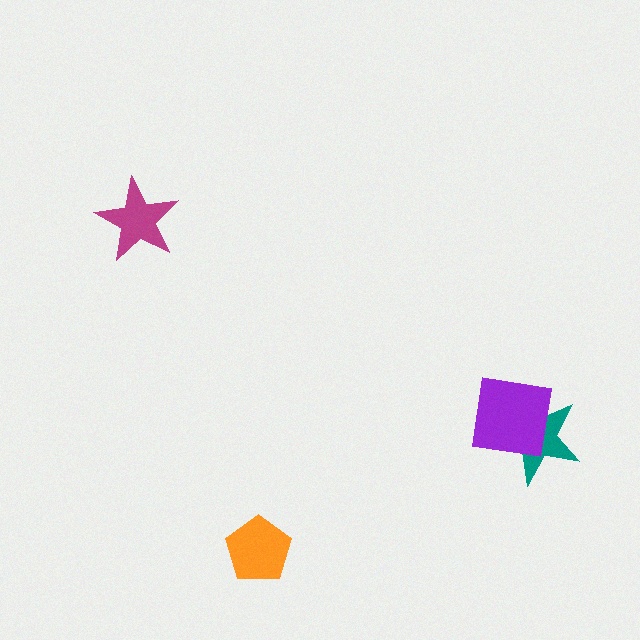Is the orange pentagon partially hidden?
No, no other shape covers it.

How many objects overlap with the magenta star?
0 objects overlap with the magenta star.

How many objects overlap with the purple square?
1 object overlaps with the purple square.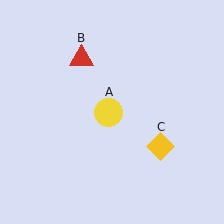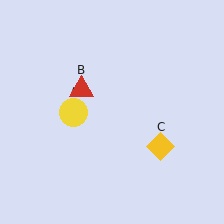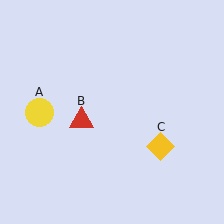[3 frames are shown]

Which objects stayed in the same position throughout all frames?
Yellow diamond (object C) remained stationary.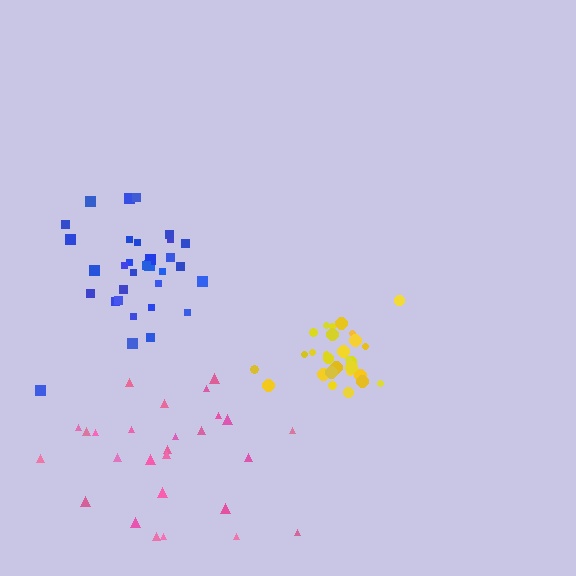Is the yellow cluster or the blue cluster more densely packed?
Yellow.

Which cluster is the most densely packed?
Yellow.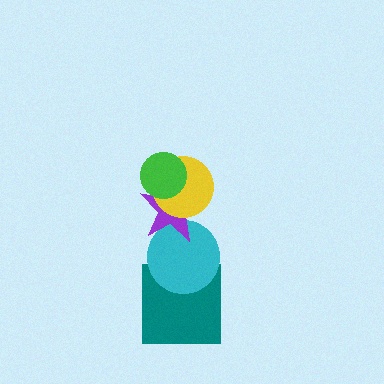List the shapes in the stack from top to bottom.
From top to bottom: the green circle, the yellow circle, the purple star, the cyan circle, the teal square.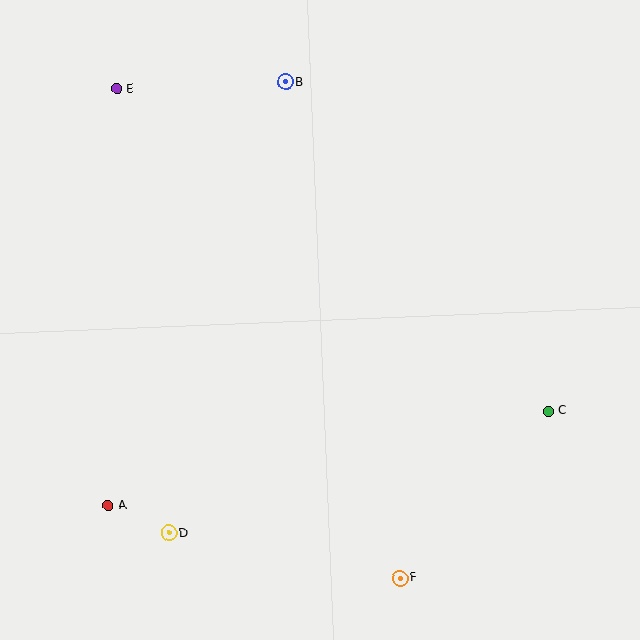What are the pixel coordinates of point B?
Point B is at (285, 82).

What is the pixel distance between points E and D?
The distance between E and D is 447 pixels.